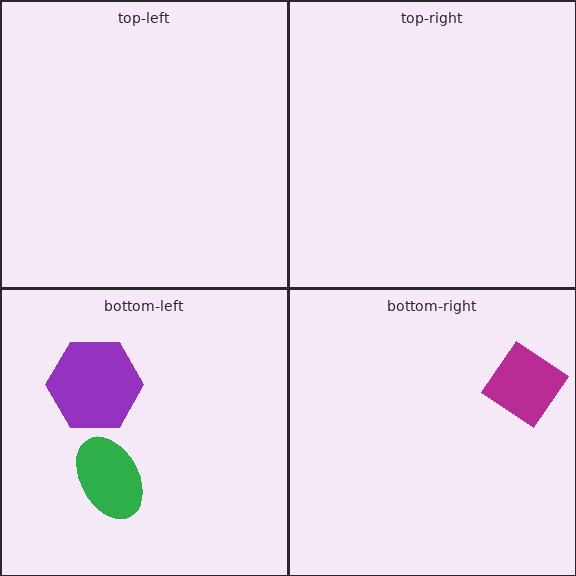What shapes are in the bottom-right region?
The magenta diamond.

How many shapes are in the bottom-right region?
1.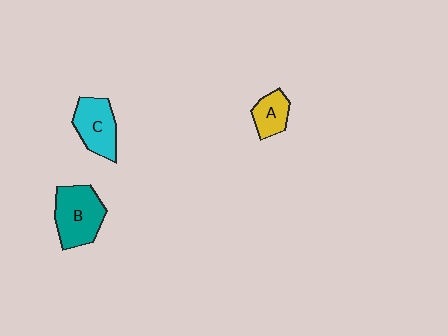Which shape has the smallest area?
Shape A (yellow).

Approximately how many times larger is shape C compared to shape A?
Approximately 1.5 times.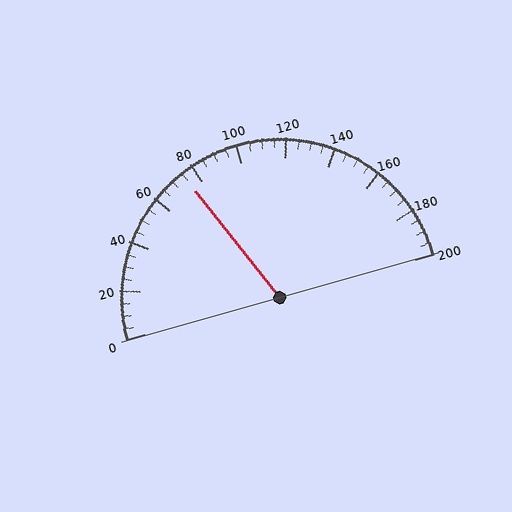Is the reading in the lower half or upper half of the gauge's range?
The reading is in the lower half of the range (0 to 200).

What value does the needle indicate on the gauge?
The needle indicates approximately 75.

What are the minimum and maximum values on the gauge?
The gauge ranges from 0 to 200.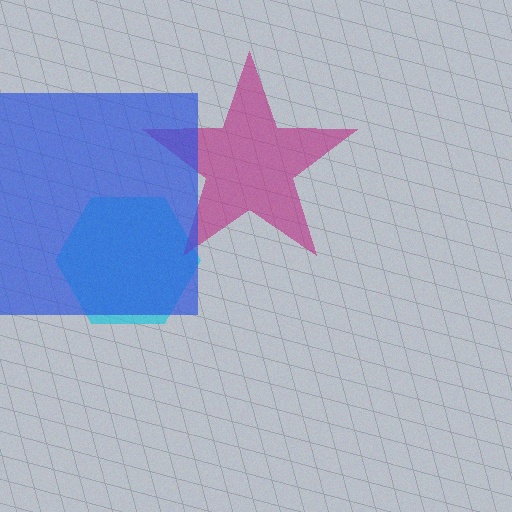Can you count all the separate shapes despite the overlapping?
Yes, there are 3 separate shapes.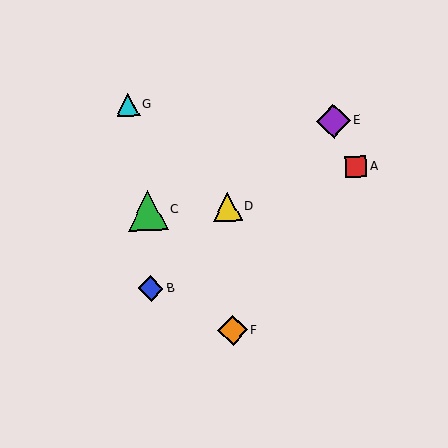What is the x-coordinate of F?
Object F is at x≈232.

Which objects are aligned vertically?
Objects D, F are aligned vertically.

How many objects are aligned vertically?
2 objects (D, F) are aligned vertically.